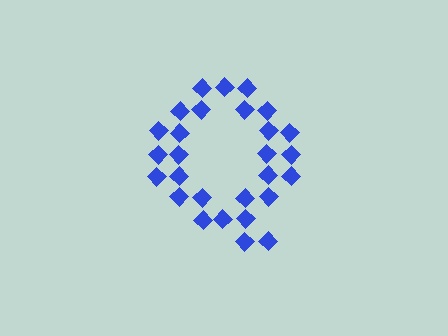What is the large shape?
The large shape is the letter Q.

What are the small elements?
The small elements are diamonds.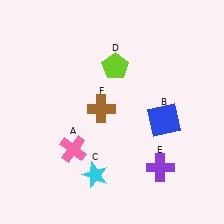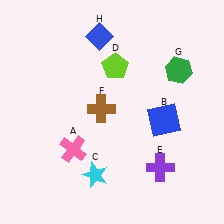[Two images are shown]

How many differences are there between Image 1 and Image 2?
There are 2 differences between the two images.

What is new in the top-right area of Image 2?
A green hexagon (G) was added in the top-right area of Image 2.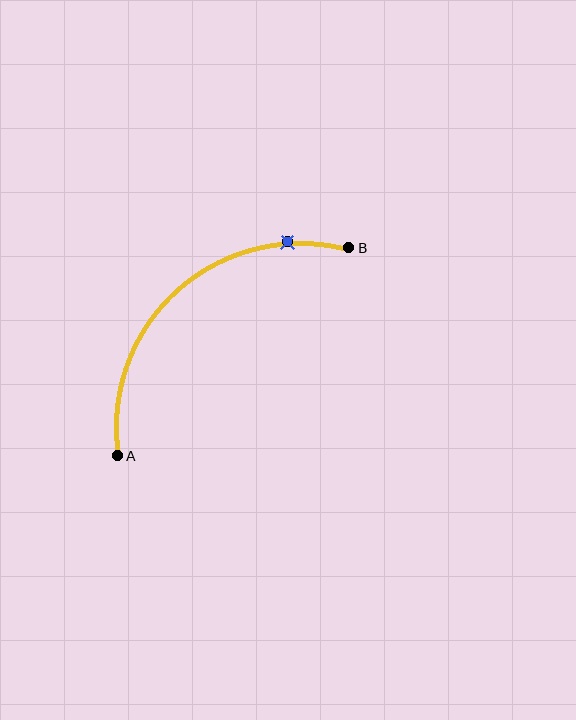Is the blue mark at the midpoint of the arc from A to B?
No. The blue mark lies on the arc but is closer to endpoint B. The arc midpoint would be at the point on the curve equidistant along the arc from both A and B.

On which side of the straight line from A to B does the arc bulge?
The arc bulges above and to the left of the straight line connecting A and B.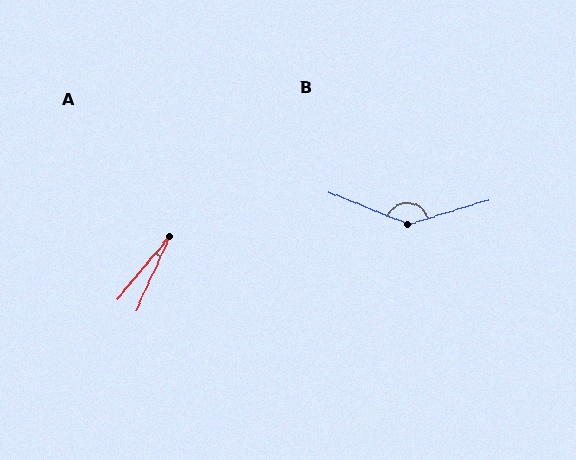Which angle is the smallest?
A, at approximately 15 degrees.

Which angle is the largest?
B, at approximately 141 degrees.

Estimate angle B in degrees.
Approximately 141 degrees.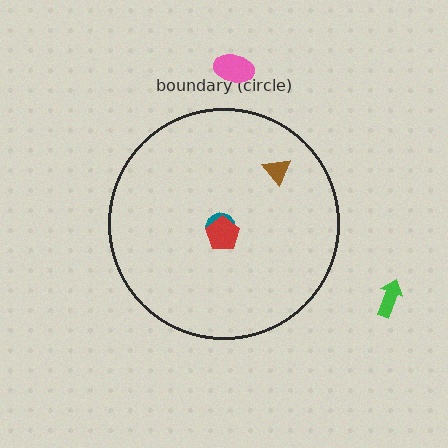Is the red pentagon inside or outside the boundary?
Inside.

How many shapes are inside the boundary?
3 inside, 2 outside.